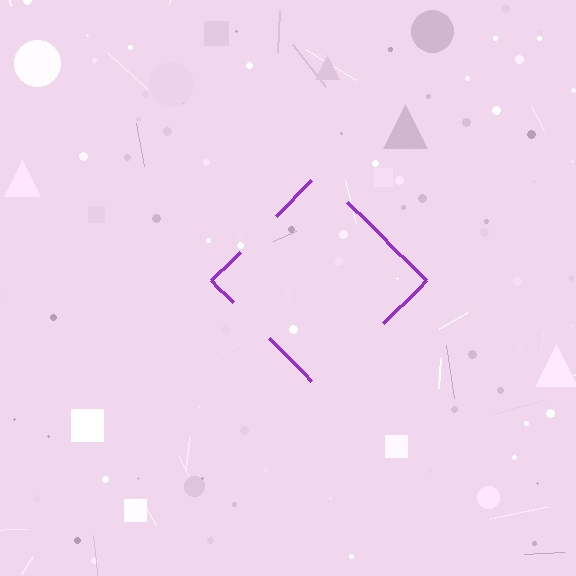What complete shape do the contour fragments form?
The contour fragments form a diamond.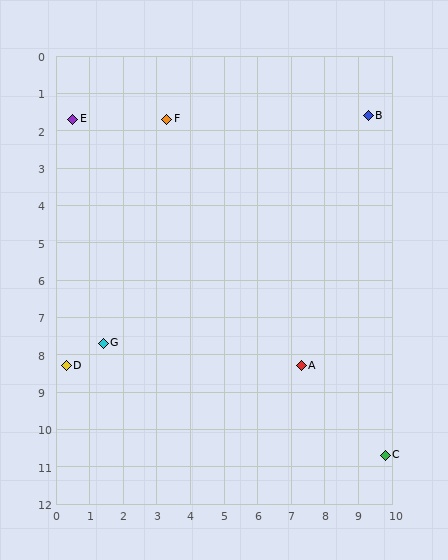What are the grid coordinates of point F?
Point F is at approximately (3.3, 1.7).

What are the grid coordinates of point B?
Point B is at approximately (9.3, 1.6).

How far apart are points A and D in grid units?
Points A and D are about 7.0 grid units apart.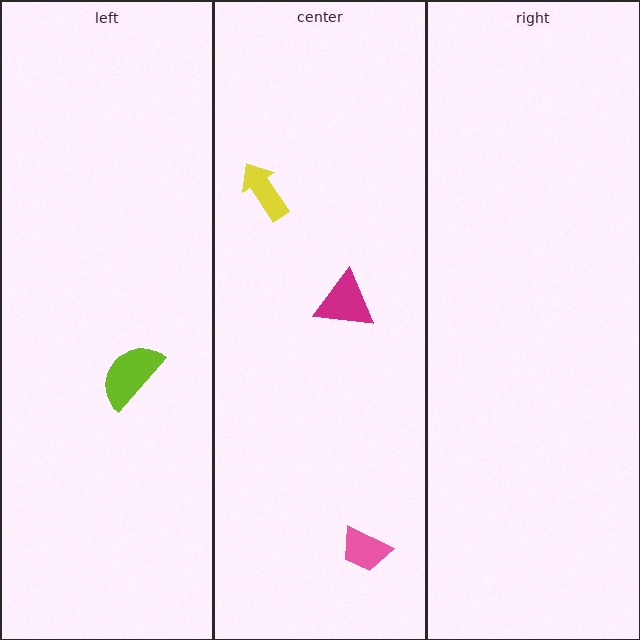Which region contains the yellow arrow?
The center region.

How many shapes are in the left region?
1.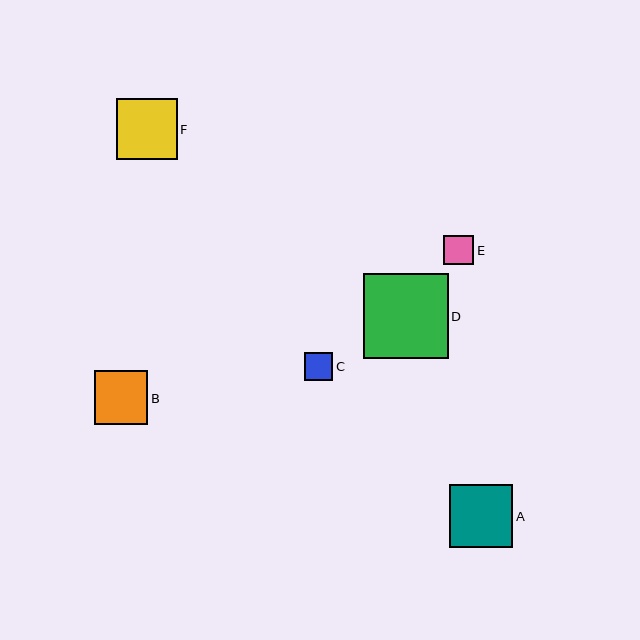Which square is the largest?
Square D is the largest with a size of approximately 85 pixels.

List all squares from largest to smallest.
From largest to smallest: D, A, F, B, E, C.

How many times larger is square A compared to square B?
Square A is approximately 1.2 times the size of square B.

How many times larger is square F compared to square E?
Square F is approximately 2.0 times the size of square E.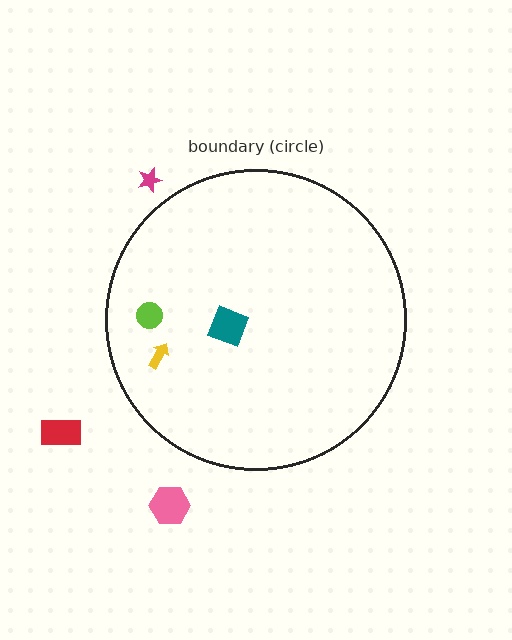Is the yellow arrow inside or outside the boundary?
Inside.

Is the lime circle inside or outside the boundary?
Inside.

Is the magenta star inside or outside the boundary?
Outside.